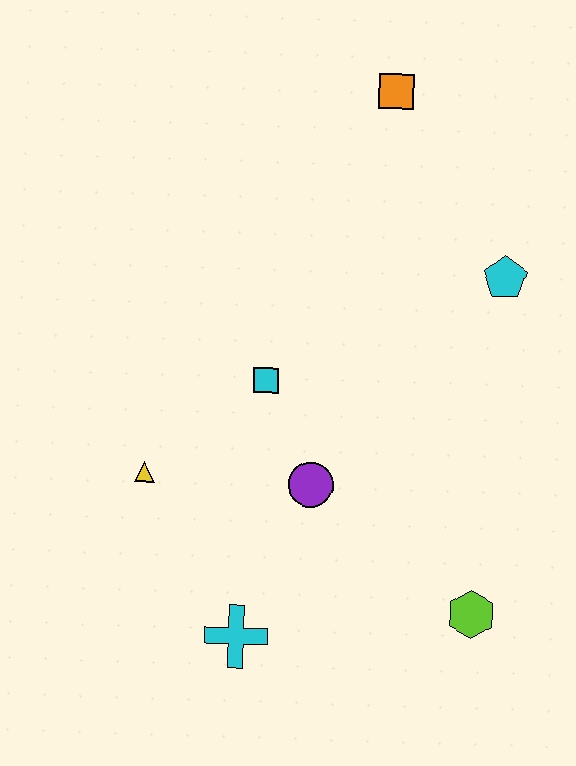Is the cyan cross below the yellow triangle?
Yes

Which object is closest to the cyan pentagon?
The orange square is closest to the cyan pentagon.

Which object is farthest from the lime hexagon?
The orange square is farthest from the lime hexagon.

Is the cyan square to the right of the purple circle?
No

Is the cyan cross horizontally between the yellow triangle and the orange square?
Yes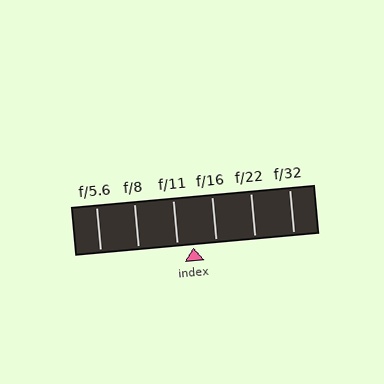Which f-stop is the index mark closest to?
The index mark is closest to f/11.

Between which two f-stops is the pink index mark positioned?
The index mark is between f/11 and f/16.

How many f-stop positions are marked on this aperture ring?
There are 6 f-stop positions marked.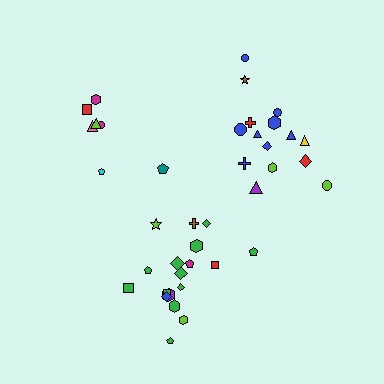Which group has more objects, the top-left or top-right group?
The top-right group.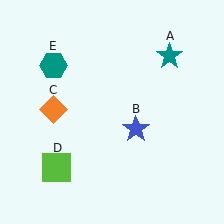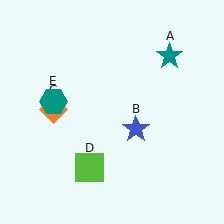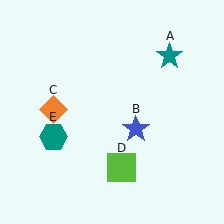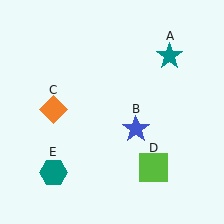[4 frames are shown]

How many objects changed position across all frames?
2 objects changed position: lime square (object D), teal hexagon (object E).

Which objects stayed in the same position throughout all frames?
Teal star (object A) and blue star (object B) and orange diamond (object C) remained stationary.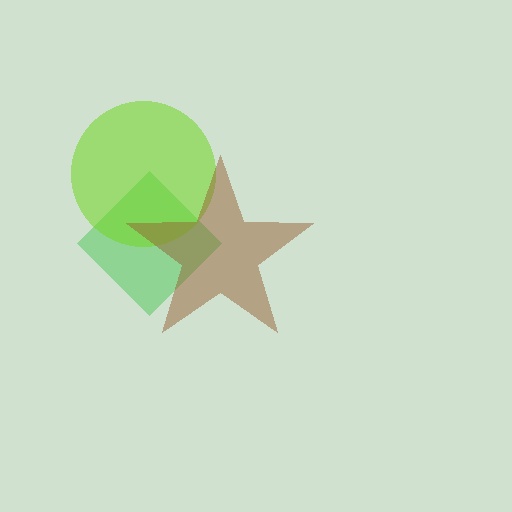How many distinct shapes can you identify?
There are 3 distinct shapes: a green diamond, a lime circle, a brown star.